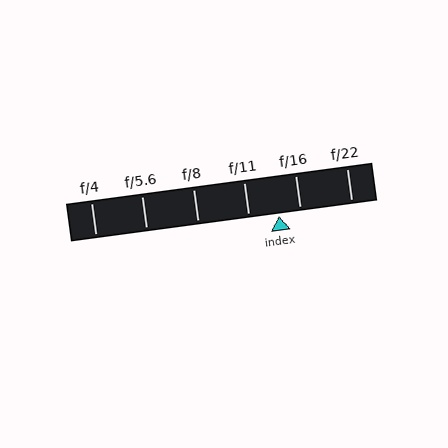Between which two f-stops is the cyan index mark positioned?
The index mark is between f/11 and f/16.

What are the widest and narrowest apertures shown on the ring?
The widest aperture shown is f/4 and the narrowest is f/22.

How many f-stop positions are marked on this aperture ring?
There are 6 f-stop positions marked.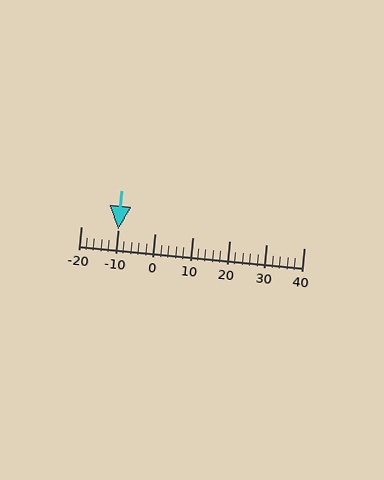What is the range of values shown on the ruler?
The ruler shows values from -20 to 40.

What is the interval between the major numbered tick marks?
The major tick marks are spaced 10 units apart.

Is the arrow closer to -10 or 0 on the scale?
The arrow is closer to -10.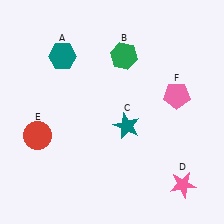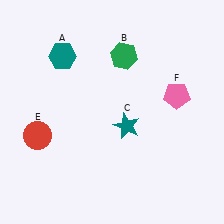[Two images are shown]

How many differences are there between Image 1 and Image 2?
There is 1 difference between the two images.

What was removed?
The pink star (D) was removed in Image 2.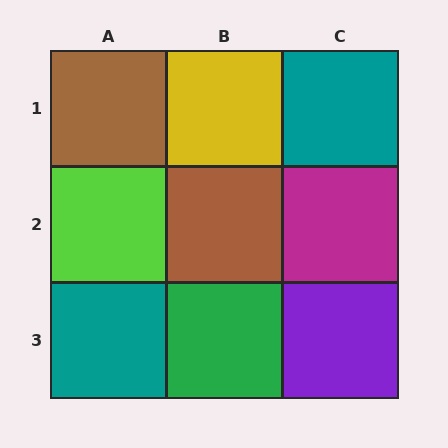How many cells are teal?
2 cells are teal.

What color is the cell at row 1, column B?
Yellow.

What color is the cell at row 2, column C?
Magenta.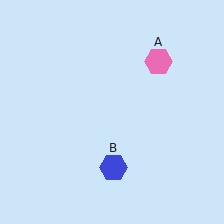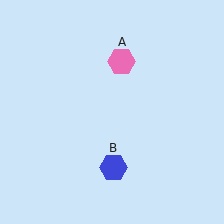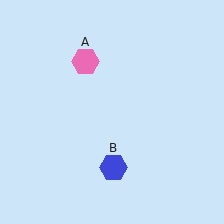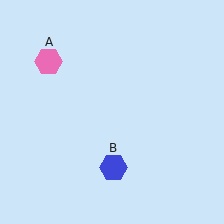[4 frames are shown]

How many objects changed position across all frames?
1 object changed position: pink hexagon (object A).